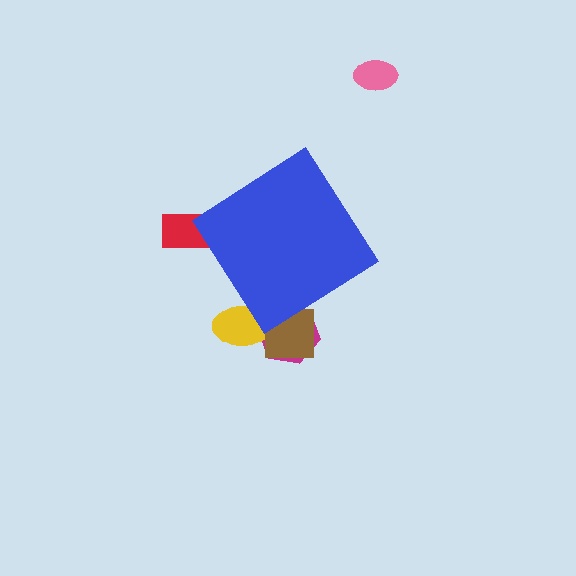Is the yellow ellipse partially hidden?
Yes, the yellow ellipse is partially hidden behind the blue diamond.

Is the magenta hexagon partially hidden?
Yes, the magenta hexagon is partially hidden behind the blue diamond.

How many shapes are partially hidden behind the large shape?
4 shapes are partially hidden.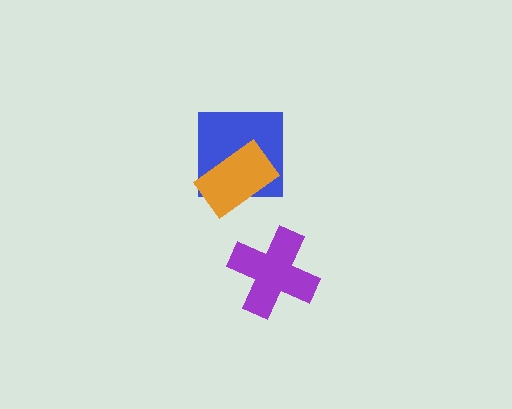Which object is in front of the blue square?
The orange rectangle is in front of the blue square.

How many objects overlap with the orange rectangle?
1 object overlaps with the orange rectangle.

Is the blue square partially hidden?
Yes, it is partially covered by another shape.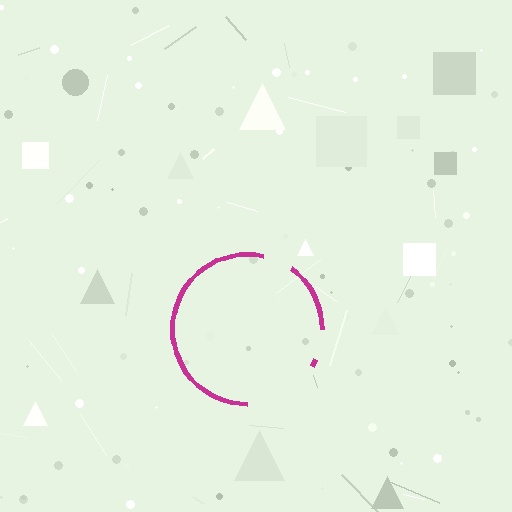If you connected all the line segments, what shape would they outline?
They would outline a circle.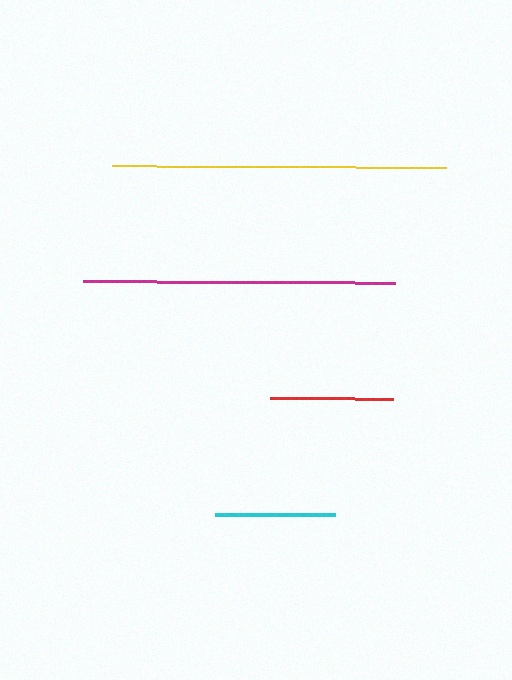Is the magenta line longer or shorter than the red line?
The magenta line is longer than the red line.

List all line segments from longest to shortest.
From longest to shortest: yellow, magenta, red, cyan.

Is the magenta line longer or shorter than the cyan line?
The magenta line is longer than the cyan line.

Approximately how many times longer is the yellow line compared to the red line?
The yellow line is approximately 2.7 times the length of the red line.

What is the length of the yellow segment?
The yellow segment is approximately 335 pixels long.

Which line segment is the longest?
The yellow line is the longest at approximately 335 pixels.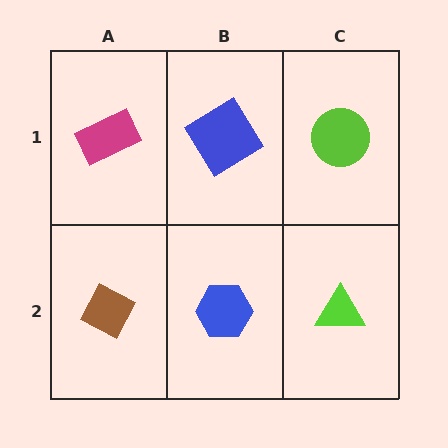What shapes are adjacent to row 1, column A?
A brown diamond (row 2, column A), a blue diamond (row 1, column B).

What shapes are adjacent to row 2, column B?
A blue diamond (row 1, column B), a brown diamond (row 2, column A), a lime triangle (row 2, column C).